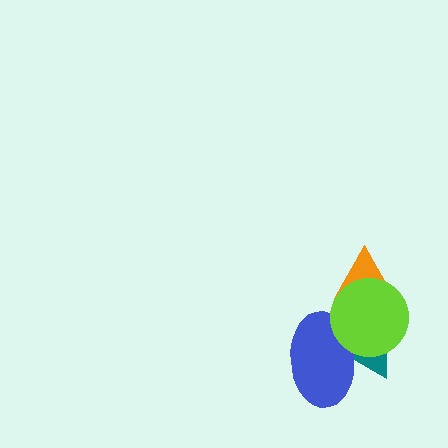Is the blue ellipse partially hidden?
Yes, it is partially covered by another shape.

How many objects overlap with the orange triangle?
1 object overlaps with the orange triangle.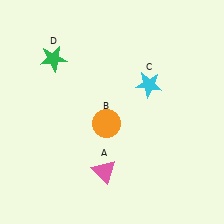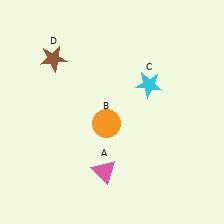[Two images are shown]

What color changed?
The star (D) changed from green in Image 1 to brown in Image 2.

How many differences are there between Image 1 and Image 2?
There is 1 difference between the two images.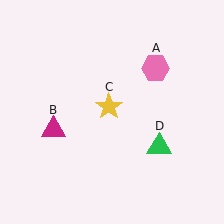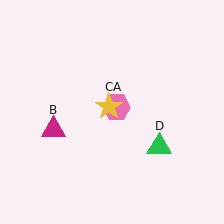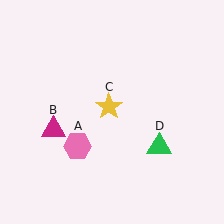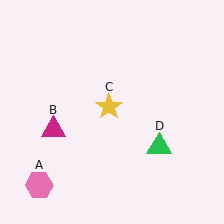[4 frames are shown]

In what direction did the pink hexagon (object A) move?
The pink hexagon (object A) moved down and to the left.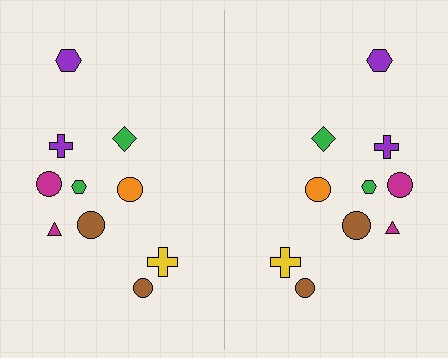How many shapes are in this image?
There are 20 shapes in this image.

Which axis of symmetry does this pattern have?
The pattern has a vertical axis of symmetry running through the center of the image.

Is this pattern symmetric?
Yes, this pattern has bilateral (reflection) symmetry.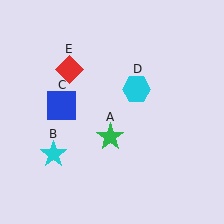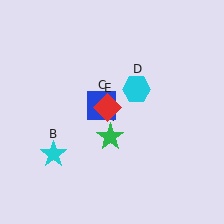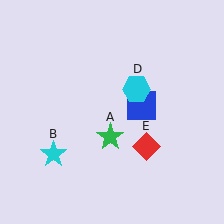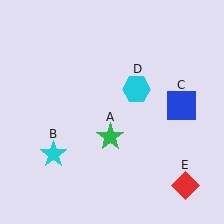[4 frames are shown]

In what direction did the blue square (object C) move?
The blue square (object C) moved right.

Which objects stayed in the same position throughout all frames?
Green star (object A) and cyan star (object B) and cyan hexagon (object D) remained stationary.